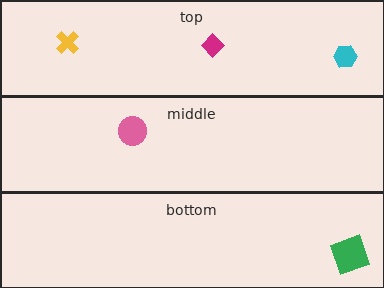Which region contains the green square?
The bottom region.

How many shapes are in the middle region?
1.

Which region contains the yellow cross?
The top region.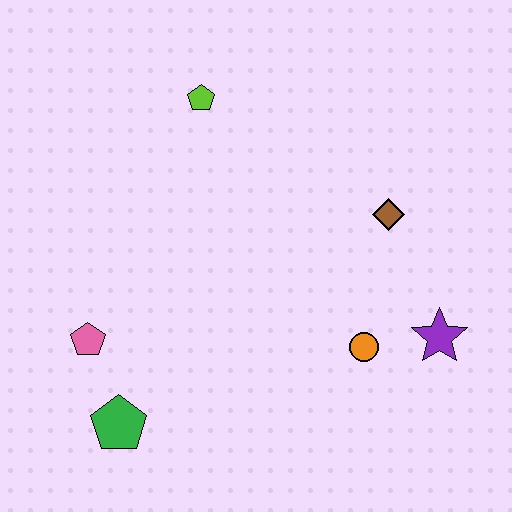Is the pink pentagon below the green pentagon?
No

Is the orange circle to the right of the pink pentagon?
Yes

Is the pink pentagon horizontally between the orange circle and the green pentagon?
No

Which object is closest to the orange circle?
The purple star is closest to the orange circle.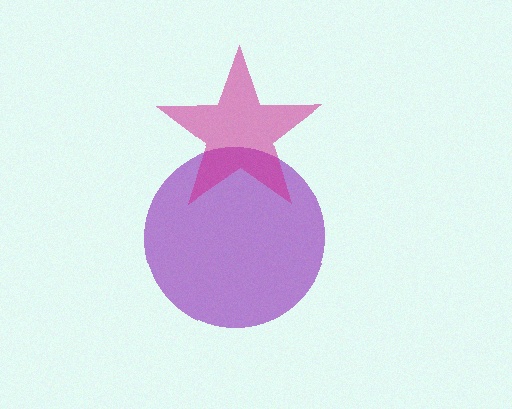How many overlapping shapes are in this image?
There are 2 overlapping shapes in the image.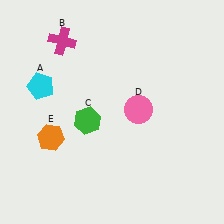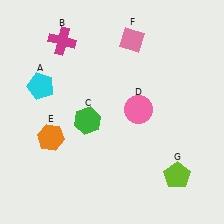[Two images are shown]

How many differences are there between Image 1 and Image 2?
There are 2 differences between the two images.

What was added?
A pink diamond (F), a lime pentagon (G) were added in Image 2.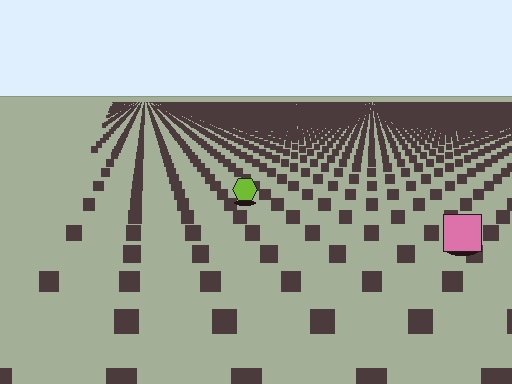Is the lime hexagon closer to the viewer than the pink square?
No. The pink square is closer — you can tell from the texture gradient: the ground texture is coarser near it.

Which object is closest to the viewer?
The pink square is closest. The texture marks near it are larger and more spread out.